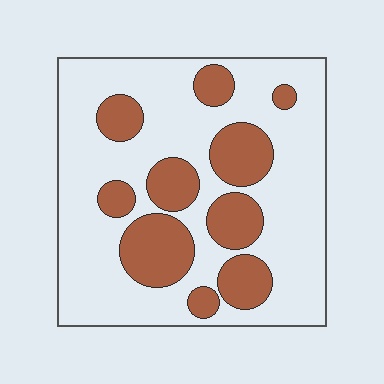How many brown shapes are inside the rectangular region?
10.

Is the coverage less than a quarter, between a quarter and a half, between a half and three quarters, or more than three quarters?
Between a quarter and a half.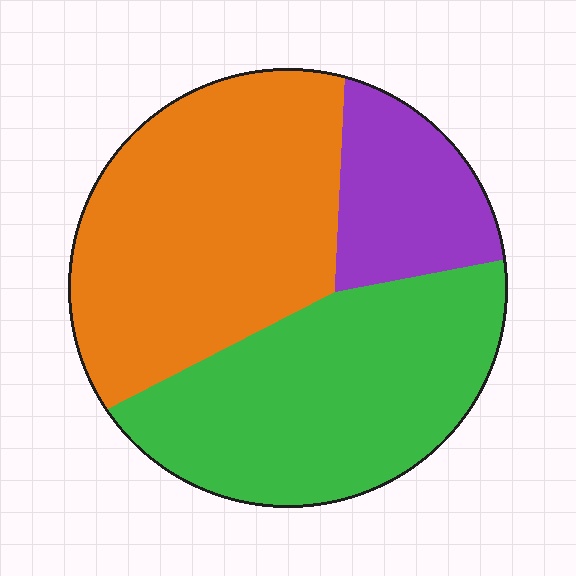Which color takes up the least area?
Purple, at roughly 15%.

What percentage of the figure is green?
Green covers 40% of the figure.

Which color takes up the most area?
Orange, at roughly 45%.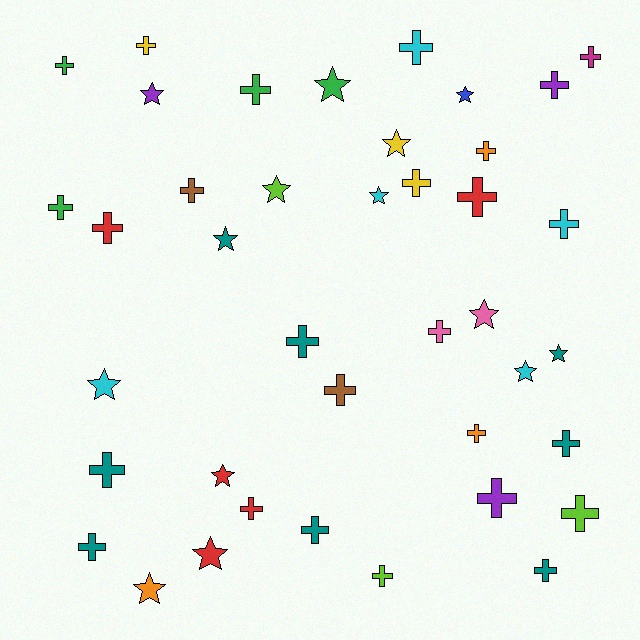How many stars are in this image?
There are 14 stars.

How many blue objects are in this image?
There is 1 blue object.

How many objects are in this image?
There are 40 objects.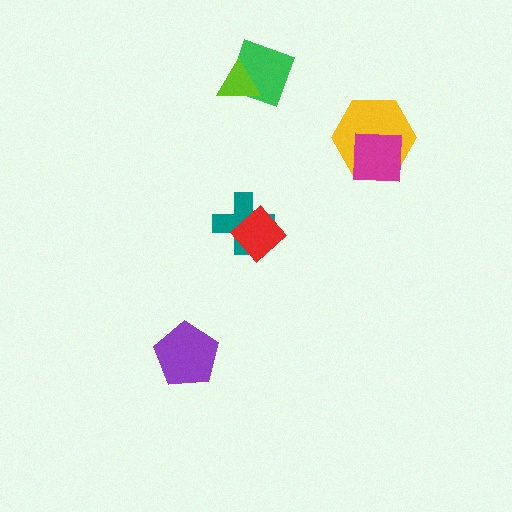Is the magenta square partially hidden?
No, no other shape covers it.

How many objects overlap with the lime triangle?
1 object overlaps with the lime triangle.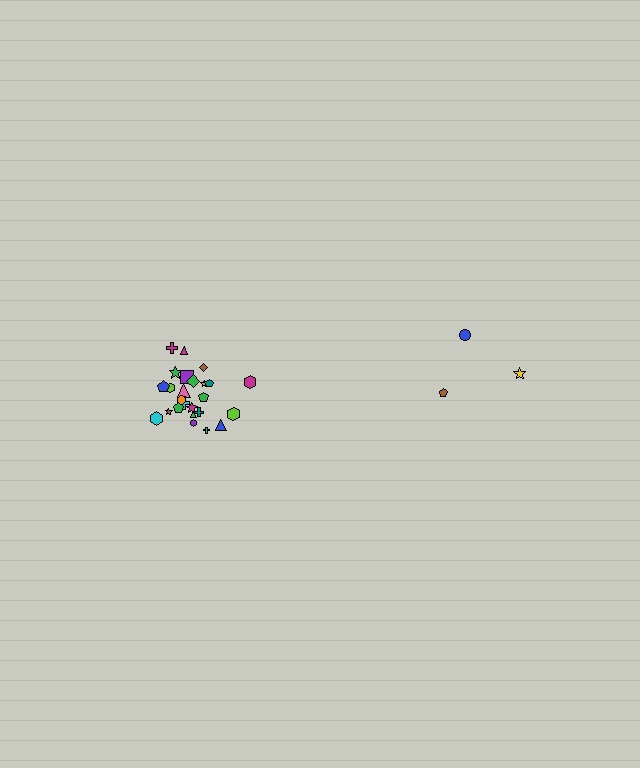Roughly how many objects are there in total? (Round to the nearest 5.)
Roughly 30 objects in total.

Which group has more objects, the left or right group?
The left group.